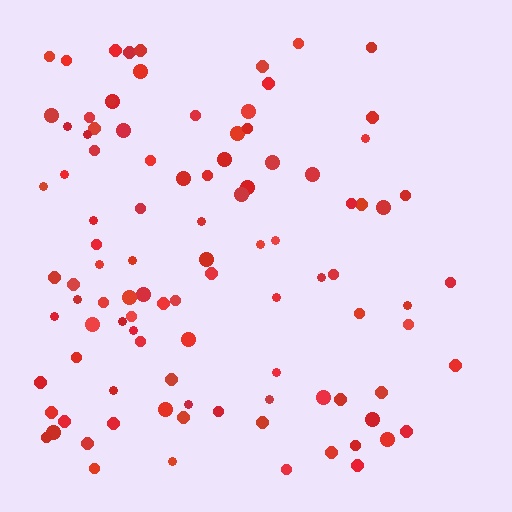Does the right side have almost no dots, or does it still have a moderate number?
Still a moderate number, just noticeably fewer than the left.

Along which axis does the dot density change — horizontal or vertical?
Horizontal.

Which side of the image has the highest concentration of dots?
The left.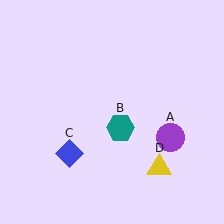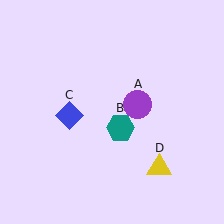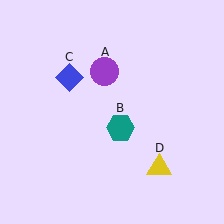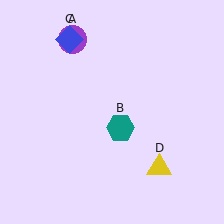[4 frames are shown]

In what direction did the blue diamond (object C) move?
The blue diamond (object C) moved up.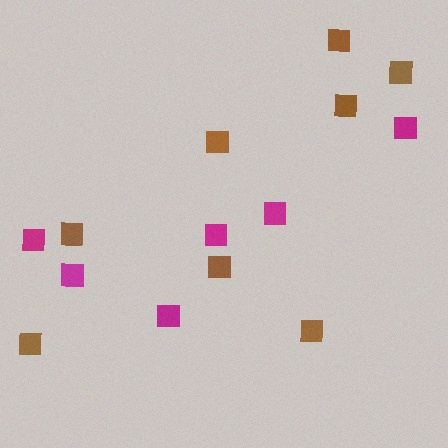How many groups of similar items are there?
There are 2 groups: one group of magenta squares (6) and one group of brown squares (8).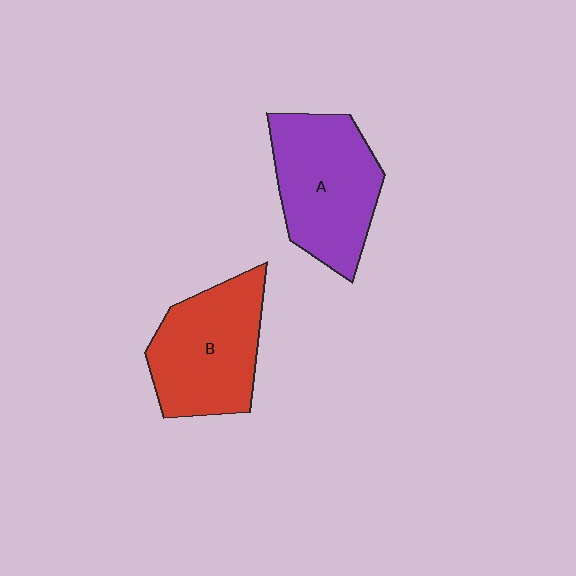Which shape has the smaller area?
Shape B (red).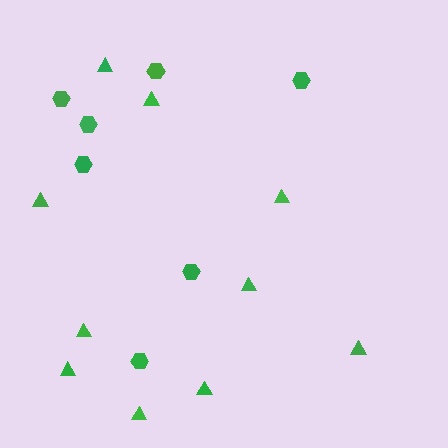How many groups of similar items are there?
There are 2 groups: one group of hexagons (7) and one group of triangles (10).